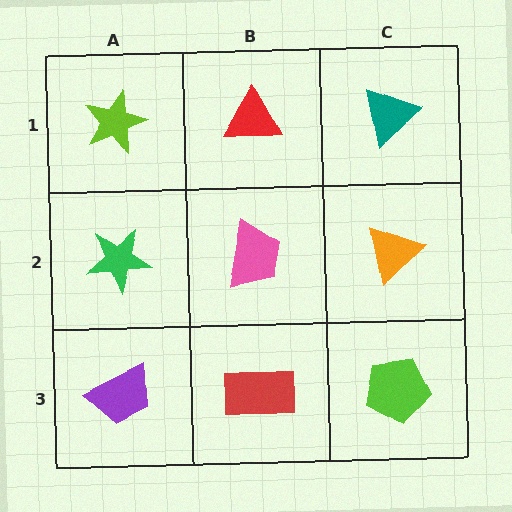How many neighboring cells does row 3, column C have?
2.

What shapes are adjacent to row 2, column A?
A lime star (row 1, column A), a purple trapezoid (row 3, column A), a pink trapezoid (row 2, column B).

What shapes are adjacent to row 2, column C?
A teal triangle (row 1, column C), a lime pentagon (row 3, column C), a pink trapezoid (row 2, column B).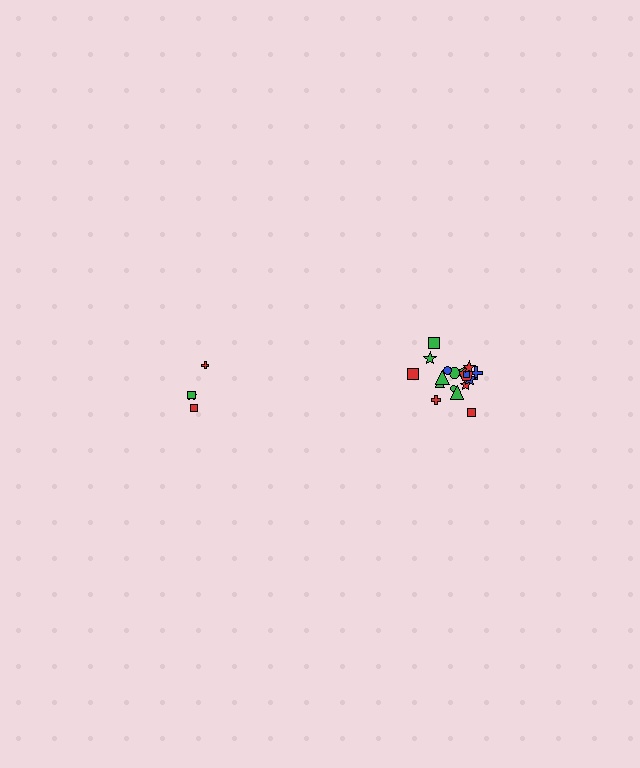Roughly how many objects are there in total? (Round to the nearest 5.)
Roughly 20 objects in total.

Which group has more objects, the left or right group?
The right group.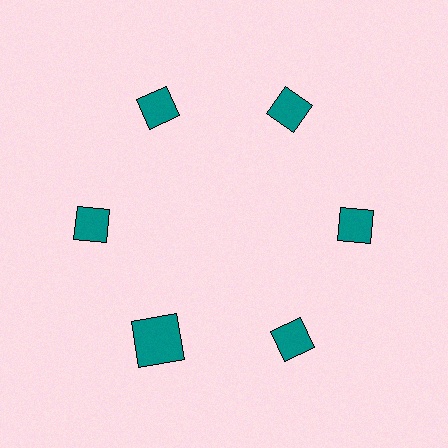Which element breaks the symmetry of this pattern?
The teal square at roughly the 7 o'clock position breaks the symmetry. All other shapes are teal diamonds.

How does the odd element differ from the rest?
It has a different shape: square instead of diamond.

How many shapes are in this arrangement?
There are 6 shapes arranged in a ring pattern.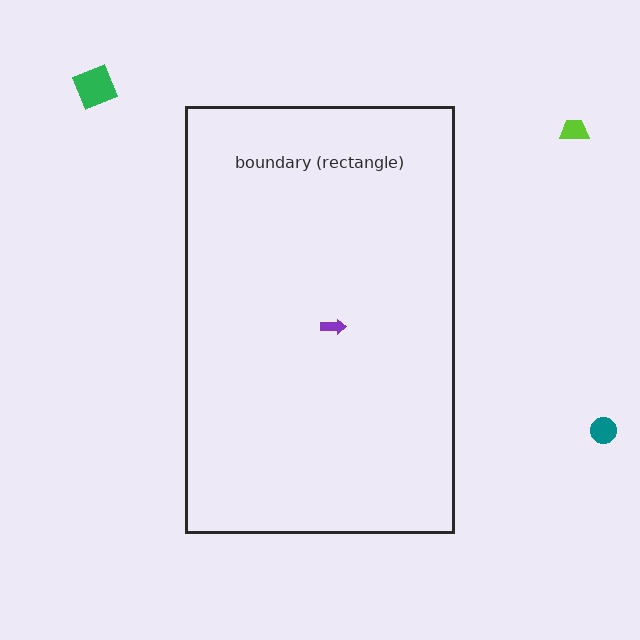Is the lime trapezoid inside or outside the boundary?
Outside.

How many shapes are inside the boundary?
1 inside, 3 outside.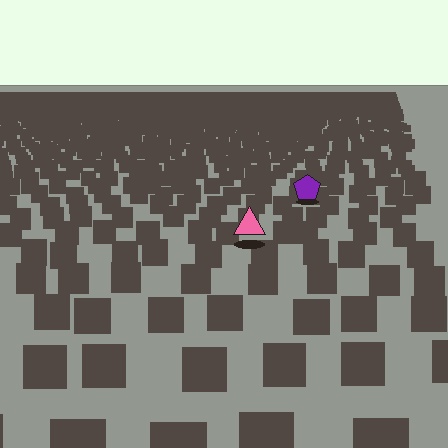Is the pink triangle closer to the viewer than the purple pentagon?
Yes. The pink triangle is closer — you can tell from the texture gradient: the ground texture is coarser near it.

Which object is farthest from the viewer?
The purple pentagon is farthest from the viewer. It appears smaller and the ground texture around it is denser.